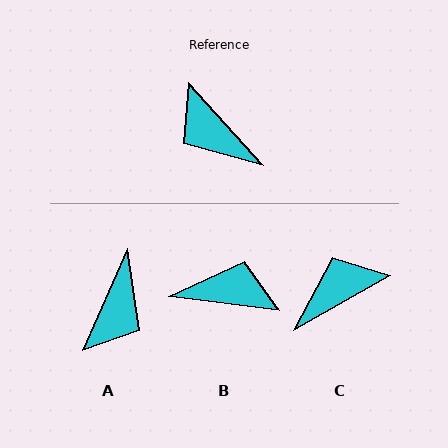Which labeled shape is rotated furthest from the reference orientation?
B, about 139 degrees away.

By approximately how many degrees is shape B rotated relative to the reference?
Approximately 139 degrees clockwise.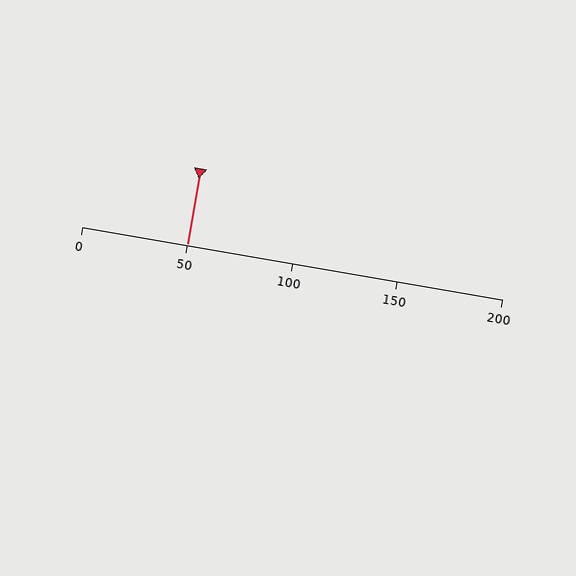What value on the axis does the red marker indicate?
The marker indicates approximately 50.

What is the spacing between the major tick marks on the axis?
The major ticks are spaced 50 apart.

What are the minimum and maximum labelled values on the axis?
The axis runs from 0 to 200.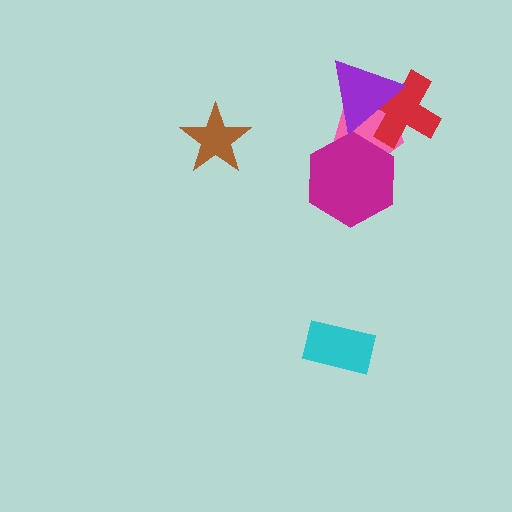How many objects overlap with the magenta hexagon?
1 object overlaps with the magenta hexagon.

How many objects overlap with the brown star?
0 objects overlap with the brown star.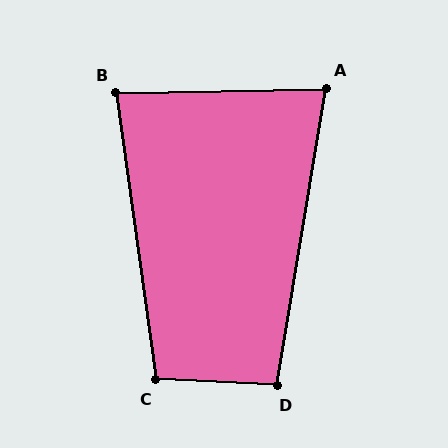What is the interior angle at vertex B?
Approximately 83 degrees (acute).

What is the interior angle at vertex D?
Approximately 97 degrees (obtuse).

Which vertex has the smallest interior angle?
A, at approximately 79 degrees.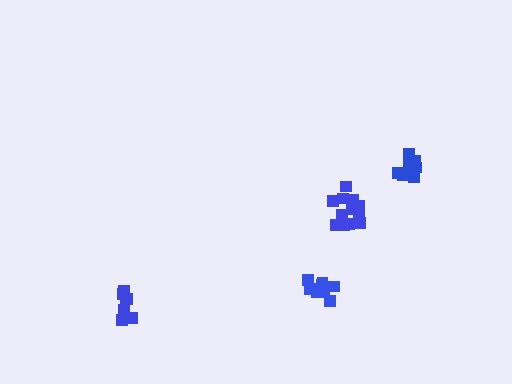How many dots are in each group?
Group 1: 8 dots, Group 2: 11 dots, Group 3: 8 dots, Group 4: 12 dots (39 total).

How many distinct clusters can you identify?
There are 4 distinct clusters.